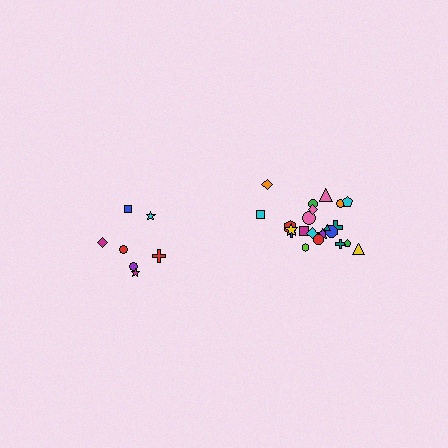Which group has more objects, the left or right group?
The right group.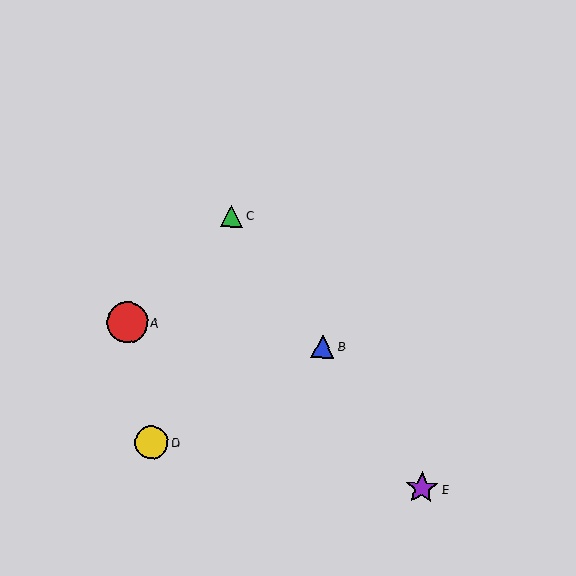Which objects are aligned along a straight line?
Objects B, C, E are aligned along a straight line.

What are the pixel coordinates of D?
Object D is at (152, 442).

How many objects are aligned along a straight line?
3 objects (B, C, E) are aligned along a straight line.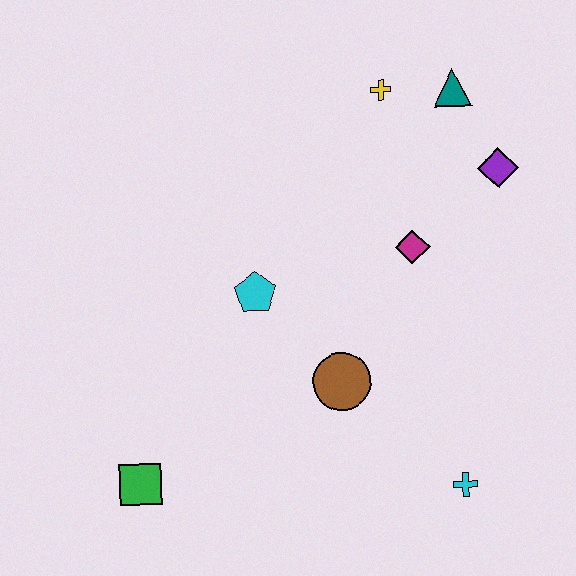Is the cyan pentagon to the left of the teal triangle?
Yes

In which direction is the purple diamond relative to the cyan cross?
The purple diamond is above the cyan cross.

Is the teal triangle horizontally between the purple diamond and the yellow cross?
Yes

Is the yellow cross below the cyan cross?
No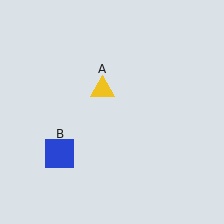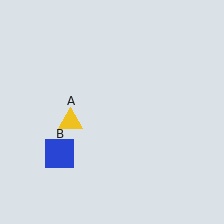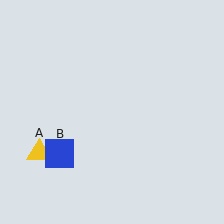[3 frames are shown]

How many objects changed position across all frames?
1 object changed position: yellow triangle (object A).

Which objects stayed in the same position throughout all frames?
Blue square (object B) remained stationary.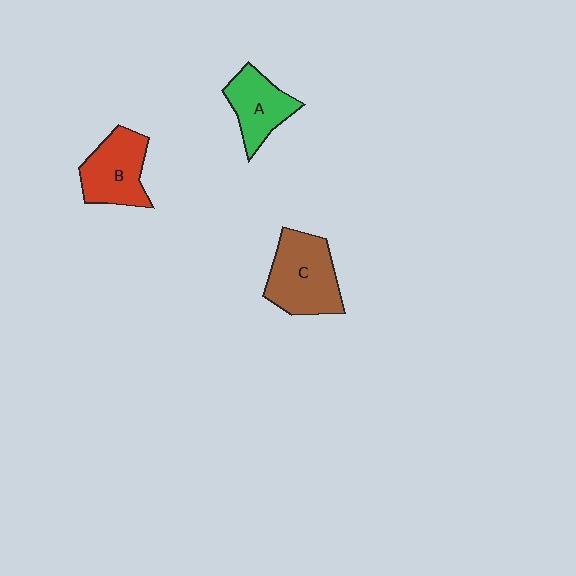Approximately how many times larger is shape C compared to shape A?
Approximately 1.4 times.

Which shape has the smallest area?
Shape A (green).